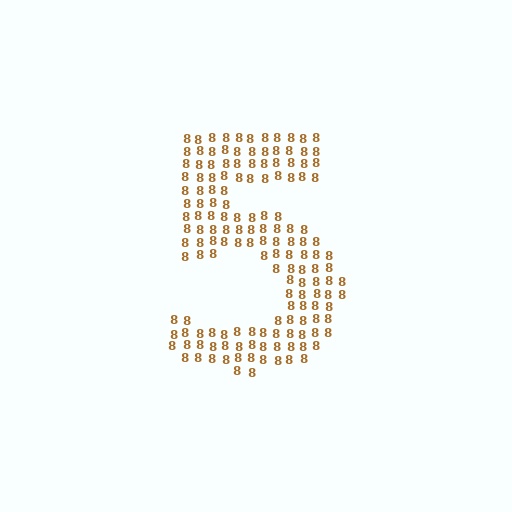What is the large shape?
The large shape is the digit 5.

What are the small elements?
The small elements are digit 8's.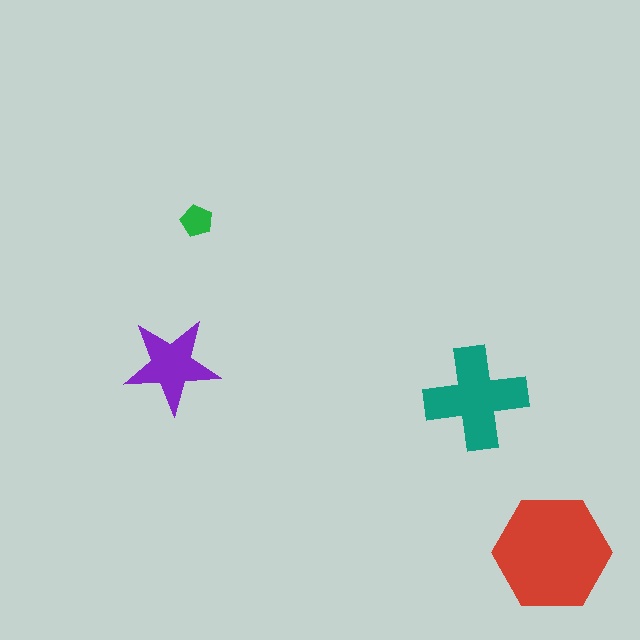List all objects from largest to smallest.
The red hexagon, the teal cross, the purple star, the green pentagon.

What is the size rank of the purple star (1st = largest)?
3rd.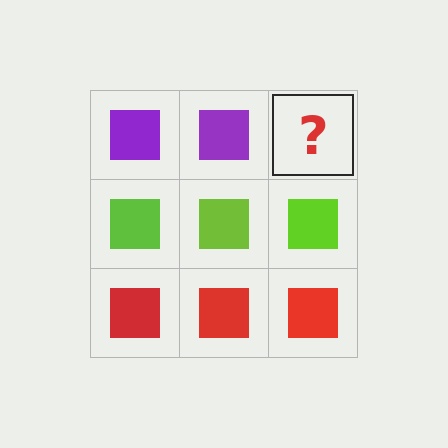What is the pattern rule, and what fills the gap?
The rule is that each row has a consistent color. The gap should be filled with a purple square.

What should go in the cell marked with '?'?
The missing cell should contain a purple square.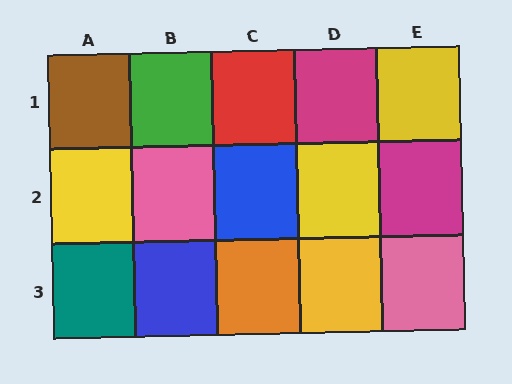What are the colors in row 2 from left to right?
Yellow, pink, blue, yellow, magenta.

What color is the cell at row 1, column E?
Yellow.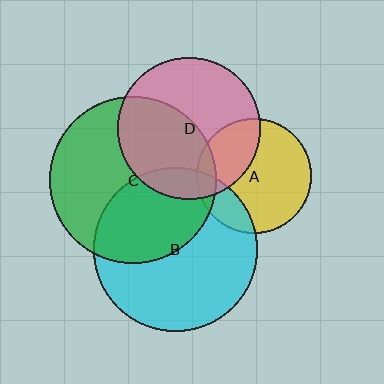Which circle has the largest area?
Circle C (green).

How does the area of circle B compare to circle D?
Approximately 1.3 times.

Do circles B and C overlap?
Yes.